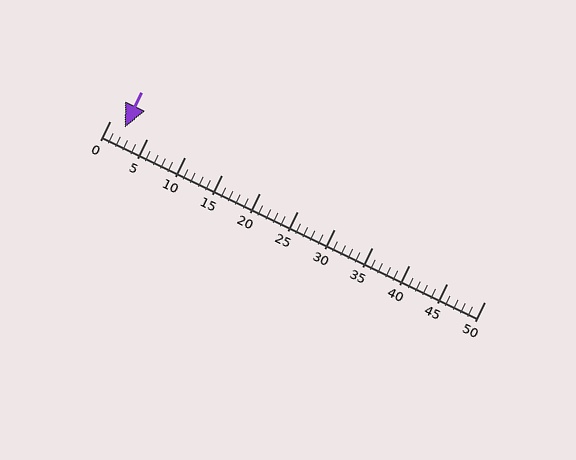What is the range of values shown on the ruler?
The ruler shows values from 0 to 50.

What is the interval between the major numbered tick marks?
The major tick marks are spaced 5 units apart.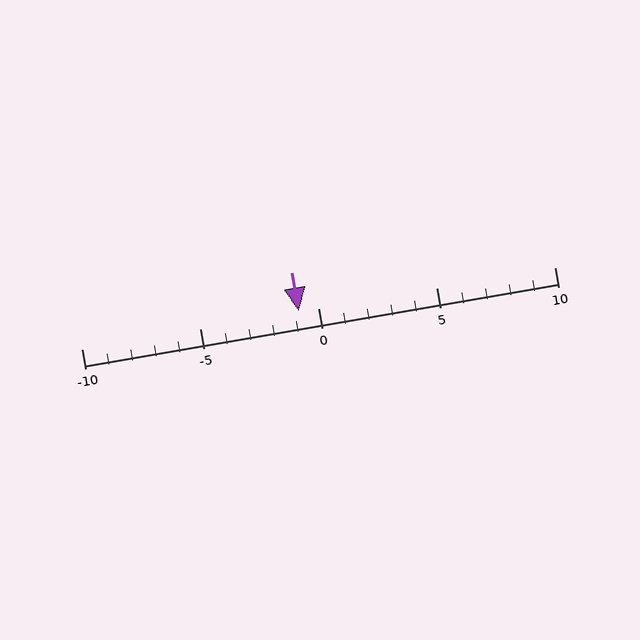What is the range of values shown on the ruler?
The ruler shows values from -10 to 10.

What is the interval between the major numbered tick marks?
The major tick marks are spaced 5 units apart.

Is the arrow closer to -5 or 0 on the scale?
The arrow is closer to 0.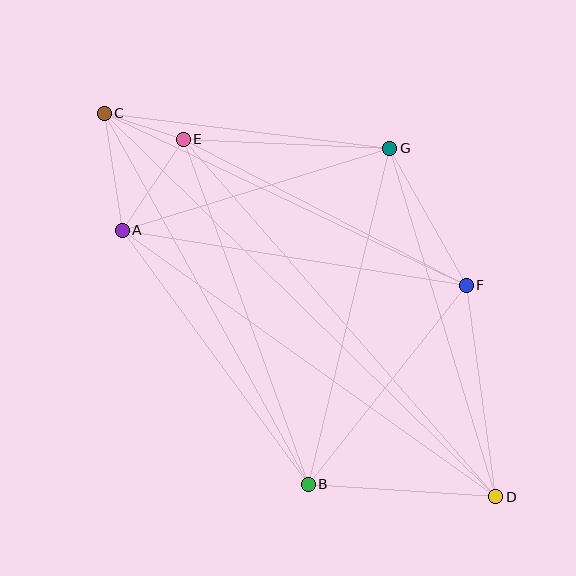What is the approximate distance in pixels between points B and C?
The distance between B and C is approximately 423 pixels.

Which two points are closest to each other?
Points C and E are closest to each other.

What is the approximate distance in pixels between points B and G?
The distance between B and G is approximately 346 pixels.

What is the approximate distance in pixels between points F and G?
The distance between F and G is approximately 157 pixels.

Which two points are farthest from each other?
Points C and D are farthest from each other.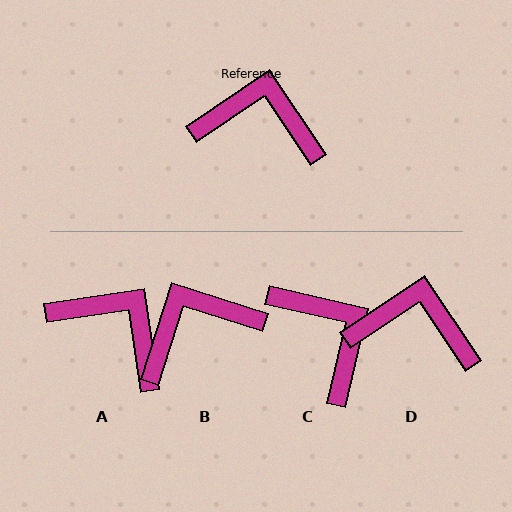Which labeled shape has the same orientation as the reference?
D.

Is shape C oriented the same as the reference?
No, it is off by about 47 degrees.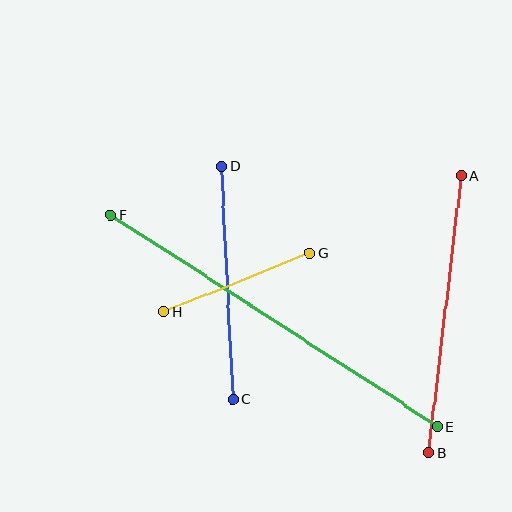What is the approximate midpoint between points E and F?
The midpoint is at approximately (274, 321) pixels.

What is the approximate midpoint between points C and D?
The midpoint is at approximately (227, 282) pixels.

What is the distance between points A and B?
The distance is approximately 278 pixels.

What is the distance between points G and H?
The distance is approximately 157 pixels.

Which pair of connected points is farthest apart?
Points E and F are farthest apart.